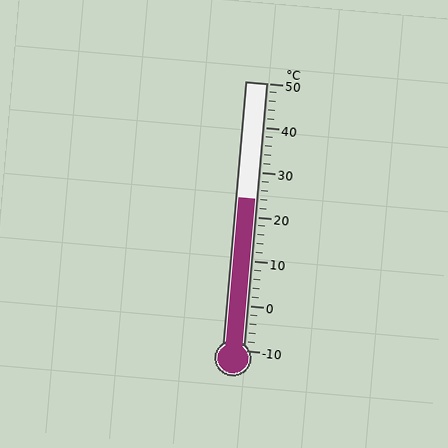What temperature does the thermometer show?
The thermometer shows approximately 24°C.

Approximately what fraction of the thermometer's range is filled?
The thermometer is filled to approximately 55% of its range.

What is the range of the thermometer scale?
The thermometer scale ranges from -10°C to 50°C.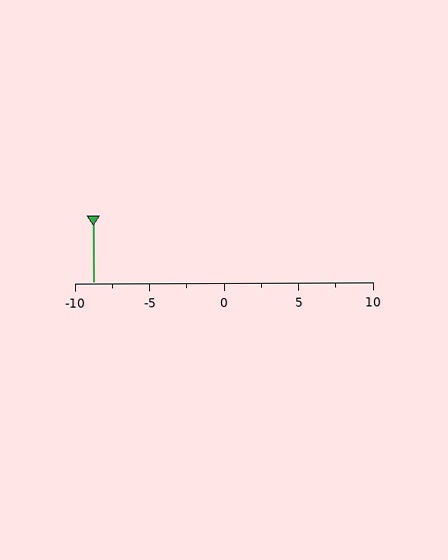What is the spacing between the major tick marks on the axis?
The major ticks are spaced 5 apart.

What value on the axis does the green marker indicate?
The marker indicates approximately -8.8.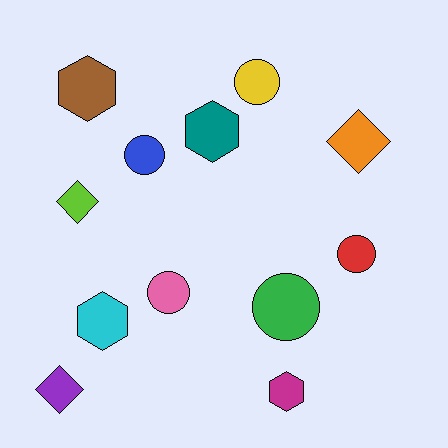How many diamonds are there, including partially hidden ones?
There are 3 diamonds.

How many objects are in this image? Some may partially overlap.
There are 12 objects.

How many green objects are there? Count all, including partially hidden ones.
There is 1 green object.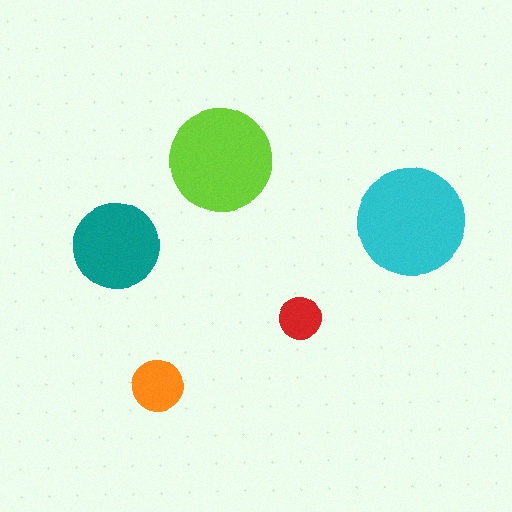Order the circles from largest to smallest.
the cyan one, the lime one, the teal one, the orange one, the red one.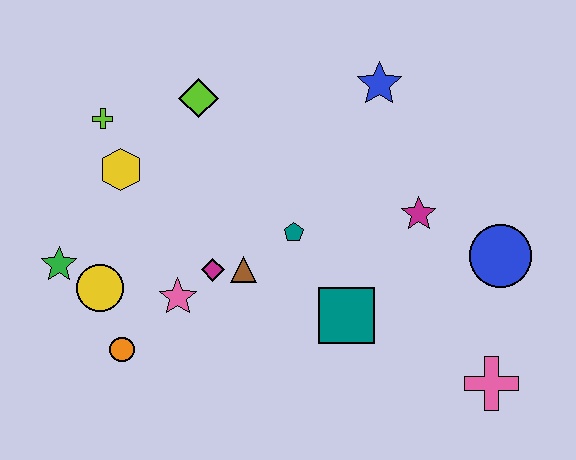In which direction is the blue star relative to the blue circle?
The blue star is above the blue circle.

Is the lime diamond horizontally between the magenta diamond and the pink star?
Yes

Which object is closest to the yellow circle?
The green star is closest to the yellow circle.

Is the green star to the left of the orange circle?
Yes